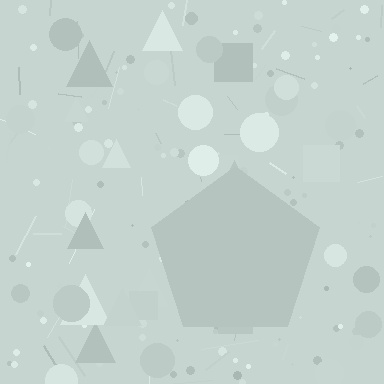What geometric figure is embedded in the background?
A pentagon is embedded in the background.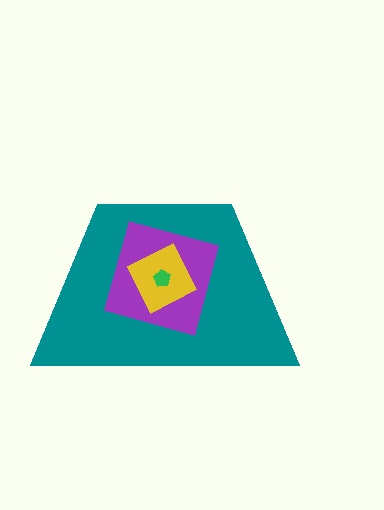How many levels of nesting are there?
4.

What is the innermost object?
The green pentagon.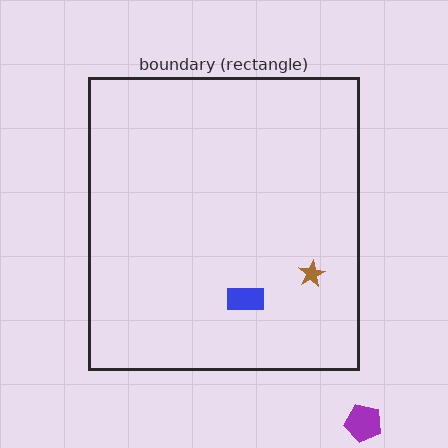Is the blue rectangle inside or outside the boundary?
Inside.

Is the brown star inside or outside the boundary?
Inside.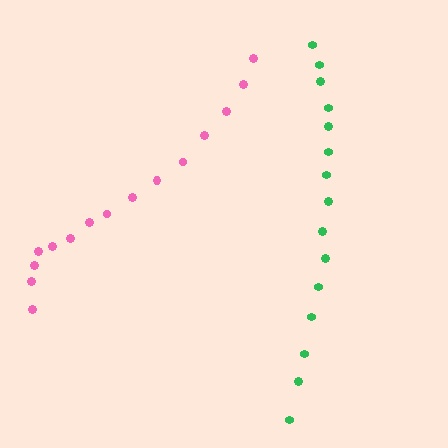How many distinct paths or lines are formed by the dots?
There are 2 distinct paths.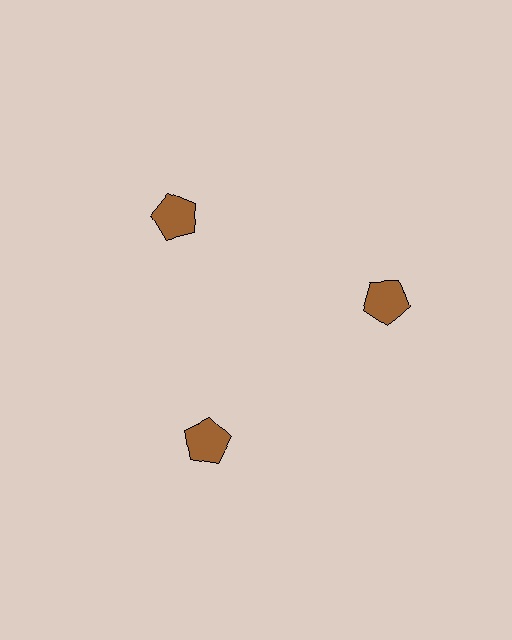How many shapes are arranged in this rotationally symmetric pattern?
There are 3 shapes, arranged in 3 groups of 1.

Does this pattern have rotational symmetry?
Yes, this pattern has 3-fold rotational symmetry. It looks the same after rotating 120 degrees around the center.